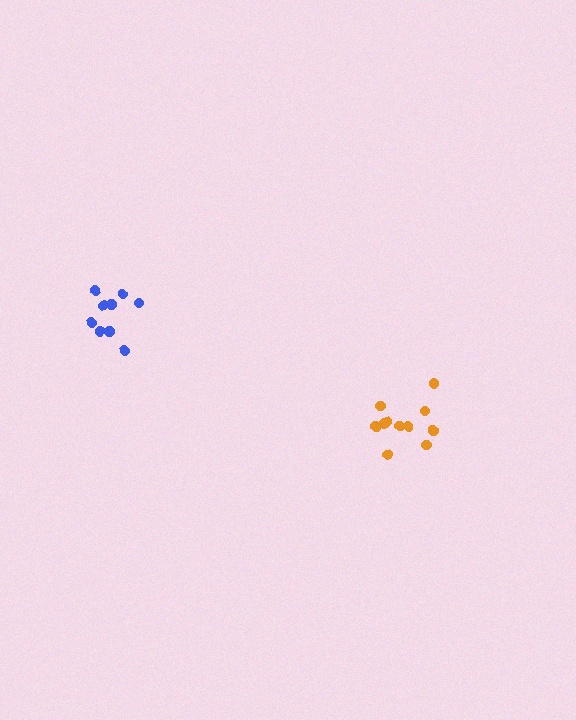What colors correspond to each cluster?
The clusters are colored: orange, blue.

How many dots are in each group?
Group 1: 11 dots, Group 2: 9 dots (20 total).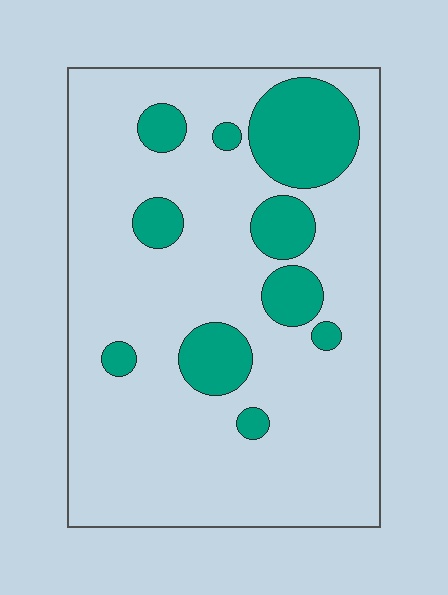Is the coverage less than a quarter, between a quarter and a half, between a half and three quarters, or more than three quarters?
Less than a quarter.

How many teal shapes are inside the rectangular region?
10.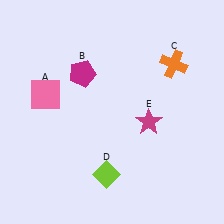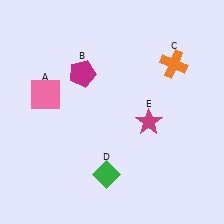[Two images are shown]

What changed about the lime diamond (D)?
In Image 1, D is lime. In Image 2, it changed to green.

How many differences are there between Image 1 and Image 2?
There is 1 difference between the two images.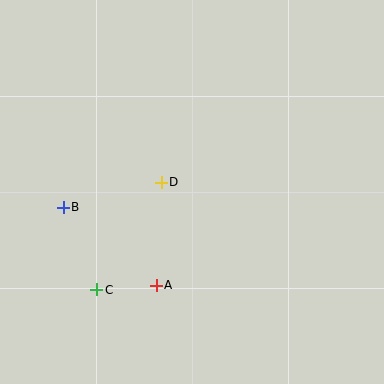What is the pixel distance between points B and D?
The distance between B and D is 101 pixels.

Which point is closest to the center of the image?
Point D at (161, 182) is closest to the center.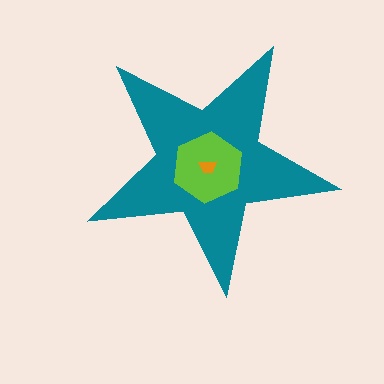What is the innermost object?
The orange trapezoid.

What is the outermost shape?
The teal star.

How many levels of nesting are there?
3.